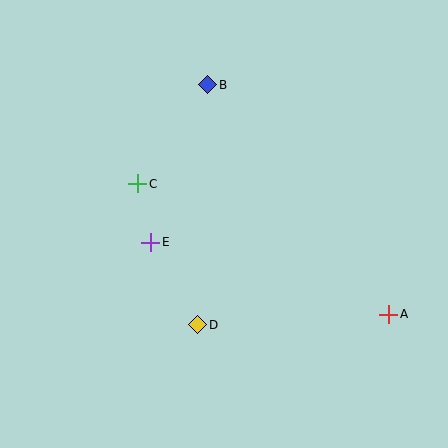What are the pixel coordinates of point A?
Point A is at (389, 314).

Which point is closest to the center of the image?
Point E at (151, 242) is closest to the center.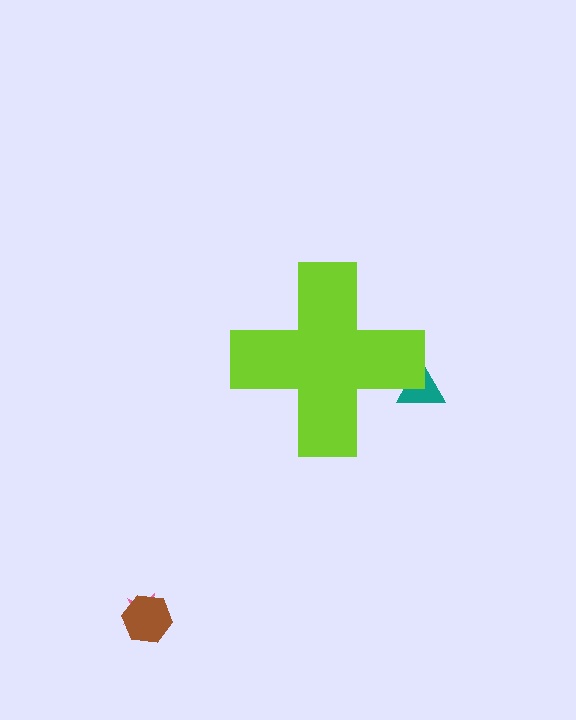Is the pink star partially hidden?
No, the pink star is fully visible.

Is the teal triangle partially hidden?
Yes, the teal triangle is partially hidden behind the lime cross.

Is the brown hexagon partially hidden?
No, the brown hexagon is fully visible.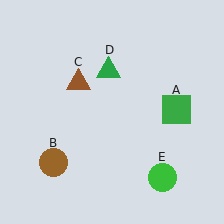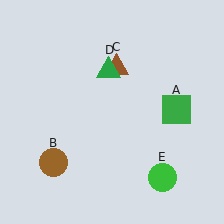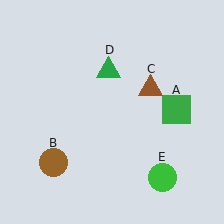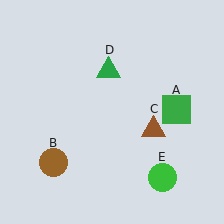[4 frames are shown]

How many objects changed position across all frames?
1 object changed position: brown triangle (object C).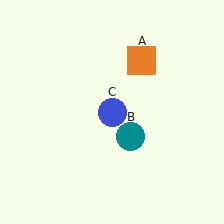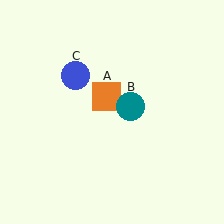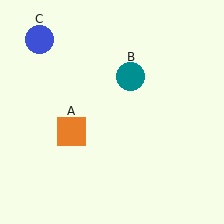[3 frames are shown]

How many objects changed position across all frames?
3 objects changed position: orange square (object A), teal circle (object B), blue circle (object C).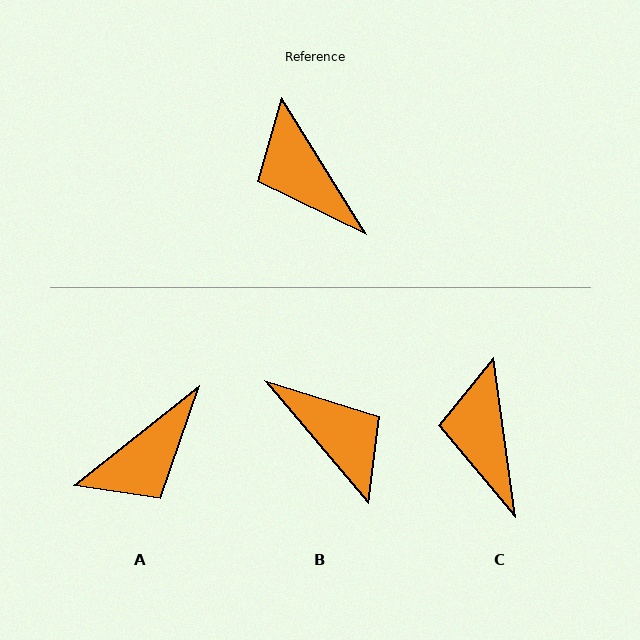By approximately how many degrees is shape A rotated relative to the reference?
Approximately 97 degrees counter-clockwise.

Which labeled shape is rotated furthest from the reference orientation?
B, about 171 degrees away.